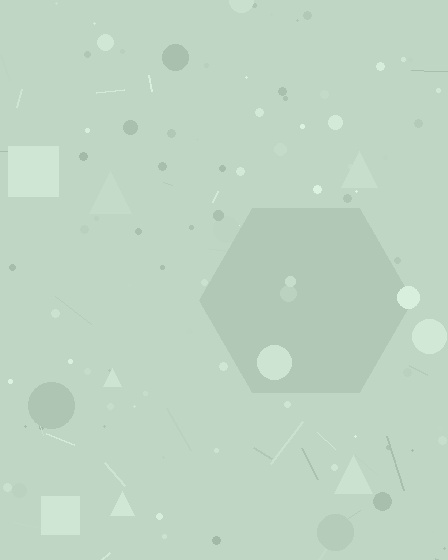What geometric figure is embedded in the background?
A hexagon is embedded in the background.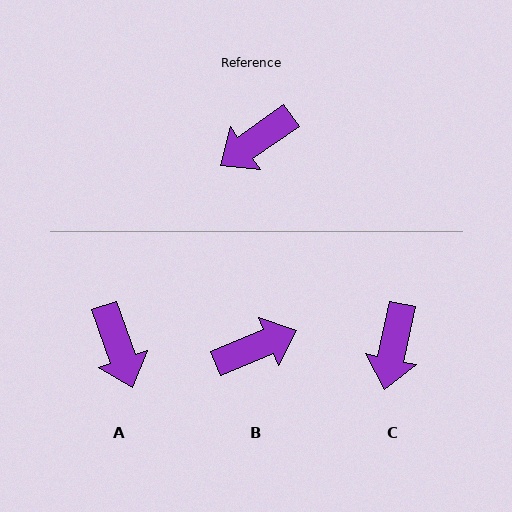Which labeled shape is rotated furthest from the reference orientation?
B, about 167 degrees away.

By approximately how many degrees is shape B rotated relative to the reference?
Approximately 167 degrees counter-clockwise.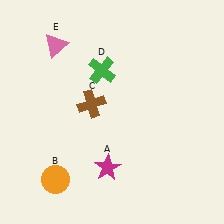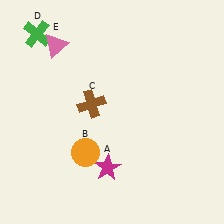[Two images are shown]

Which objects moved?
The objects that moved are: the orange circle (B), the green cross (D).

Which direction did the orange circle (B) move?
The orange circle (B) moved right.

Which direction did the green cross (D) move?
The green cross (D) moved left.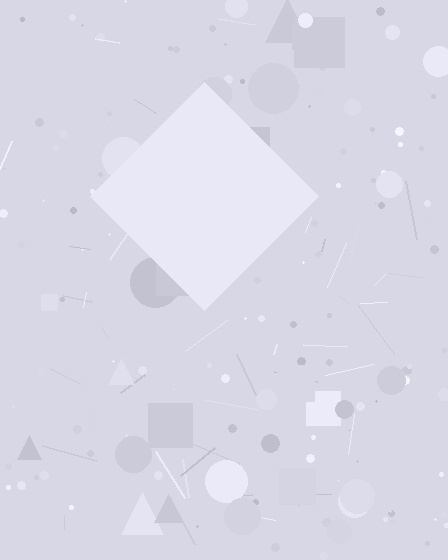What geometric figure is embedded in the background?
A diamond is embedded in the background.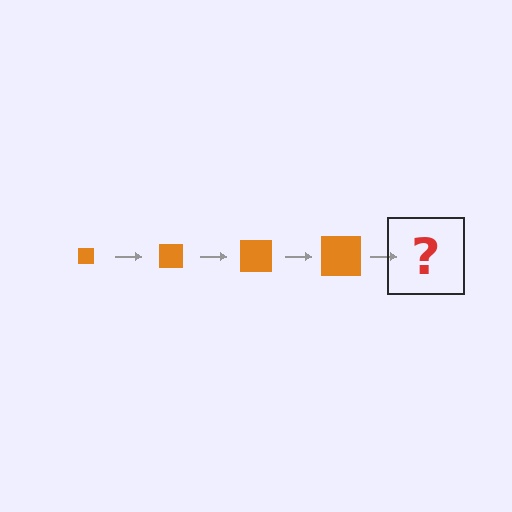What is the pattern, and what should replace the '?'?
The pattern is that the square gets progressively larger each step. The '?' should be an orange square, larger than the previous one.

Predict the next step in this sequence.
The next step is an orange square, larger than the previous one.